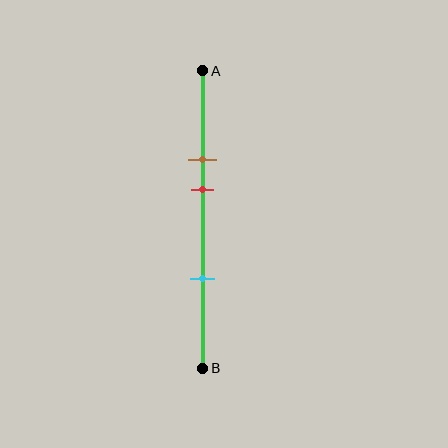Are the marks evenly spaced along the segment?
No, the marks are not evenly spaced.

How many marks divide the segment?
There are 3 marks dividing the segment.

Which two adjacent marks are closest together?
The brown and red marks are the closest adjacent pair.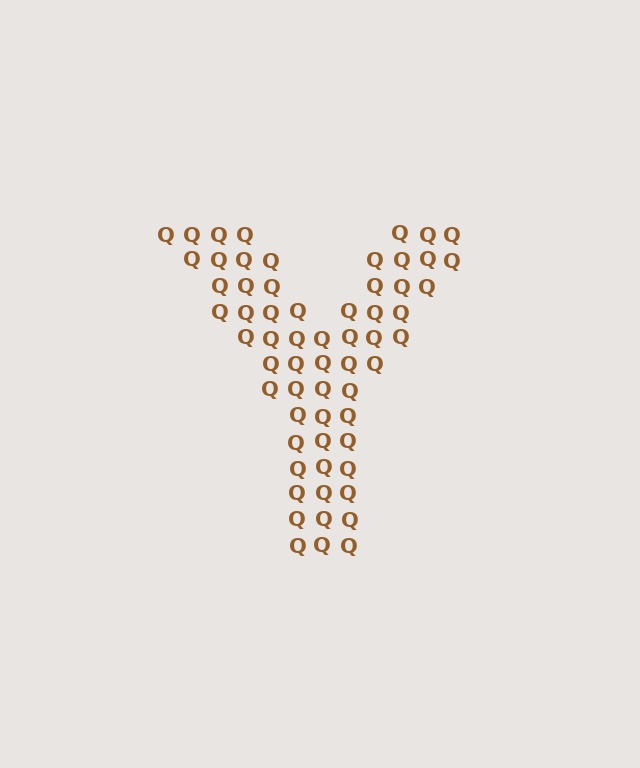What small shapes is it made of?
It is made of small letter Q's.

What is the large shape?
The large shape is the letter Y.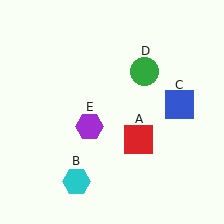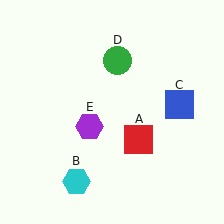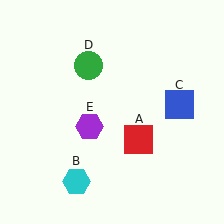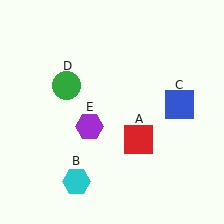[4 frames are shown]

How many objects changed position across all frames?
1 object changed position: green circle (object D).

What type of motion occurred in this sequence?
The green circle (object D) rotated counterclockwise around the center of the scene.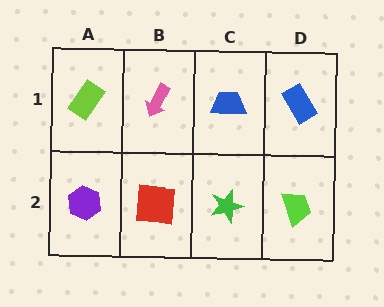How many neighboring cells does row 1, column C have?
3.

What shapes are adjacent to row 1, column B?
A red square (row 2, column B), a lime rectangle (row 1, column A), a blue trapezoid (row 1, column C).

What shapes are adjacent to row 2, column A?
A lime rectangle (row 1, column A), a red square (row 2, column B).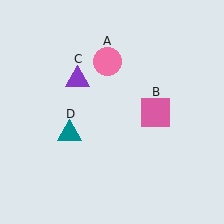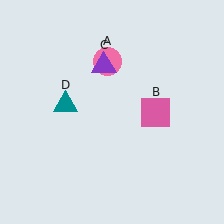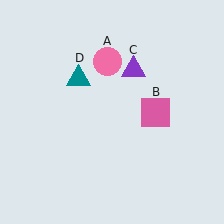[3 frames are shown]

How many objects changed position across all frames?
2 objects changed position: purple triangle (object C), teal triangle (object D).